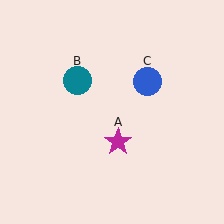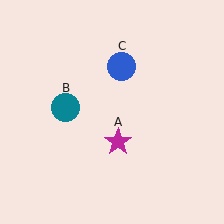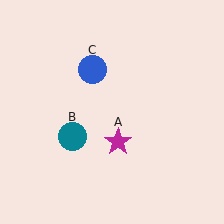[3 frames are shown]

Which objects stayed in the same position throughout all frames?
Magenta star (object A) remained stationary.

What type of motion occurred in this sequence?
The teal circle (object B), blue circle (object C) rotated counterclockwise around the center of the scene.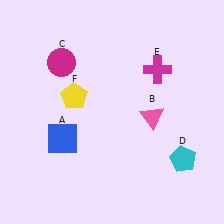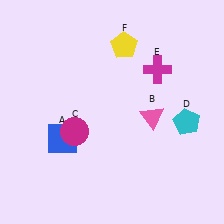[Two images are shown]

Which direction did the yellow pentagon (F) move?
The yellow pentagon (F) moved up.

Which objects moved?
The objects that moved are: the magenta circle (C), the cyan pentagon (D), the yellow pentagon (F).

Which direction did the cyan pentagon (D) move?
The cyan pentagon (D) moved up.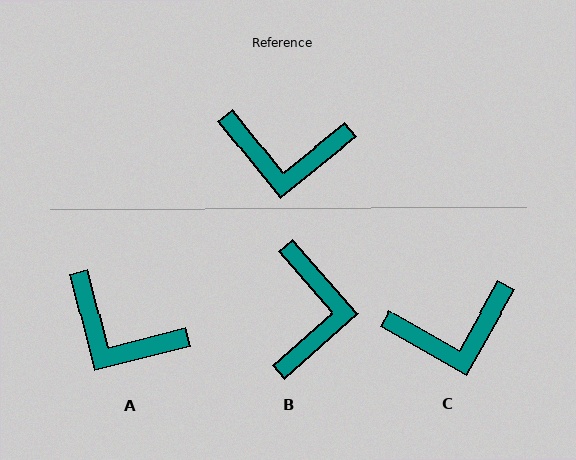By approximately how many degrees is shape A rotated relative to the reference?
Approximately 25 degrees clockwise.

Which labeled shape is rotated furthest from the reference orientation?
B, about 93 degrees away.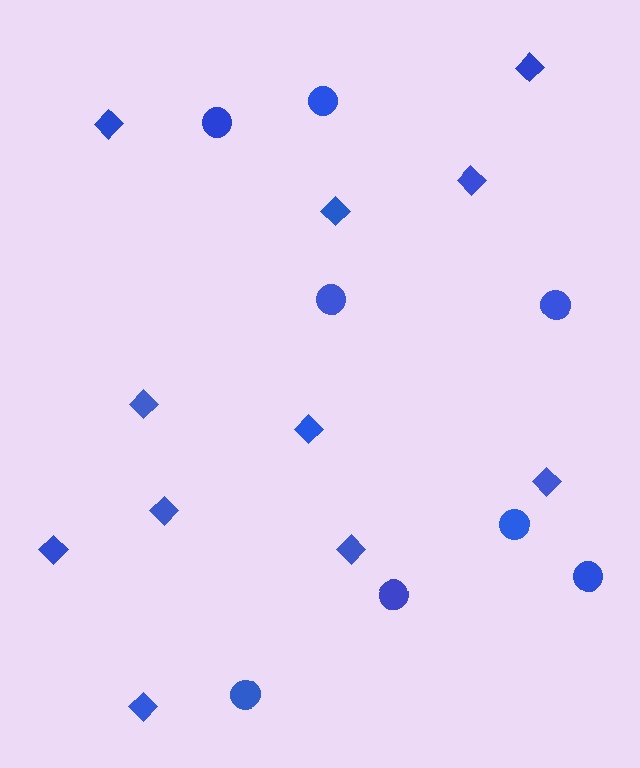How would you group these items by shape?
There are 2 groups: one group of circles (8) and one group of diamonds (11).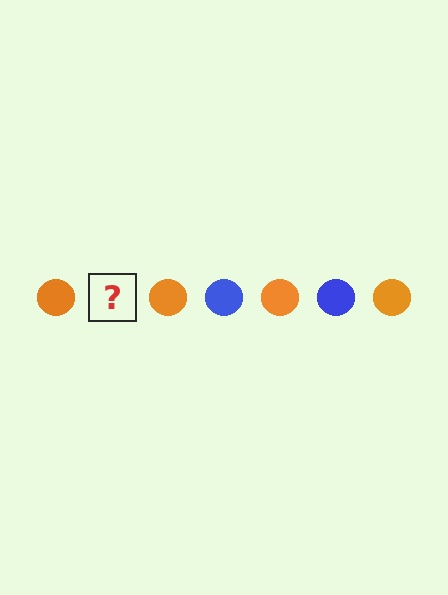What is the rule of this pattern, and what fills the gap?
The rule is that the pattern cycles through orange, blue circles. The gap should be filled with a blue circle.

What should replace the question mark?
The question mark should be replaced with a blue circle.